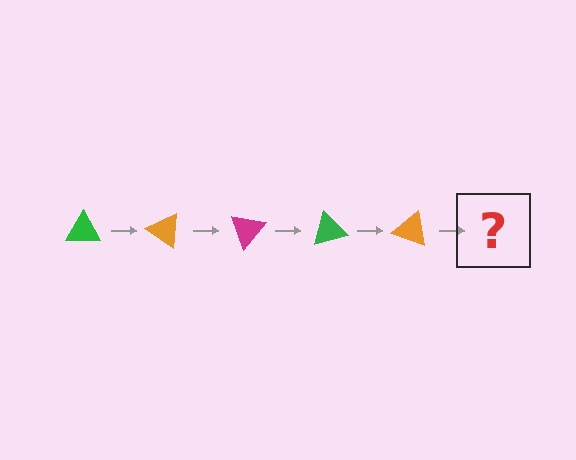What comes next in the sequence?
The next element should be a magenta triangle, rotated 175 degrees from the start.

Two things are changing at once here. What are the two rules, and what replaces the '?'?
The two rules are that it rotates 35 degrees each step and the color cycles through green, orange, and magenta. The '?' should be a magenta triangle, rotated 175 degrees from the start.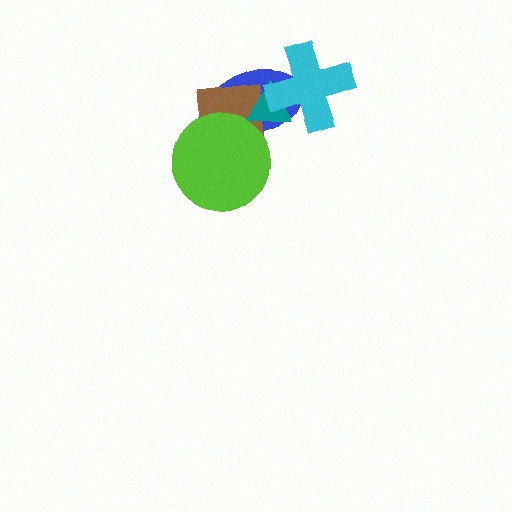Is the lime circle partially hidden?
No, no other shape covers it.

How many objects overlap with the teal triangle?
3 objects overlap with the teal triangle.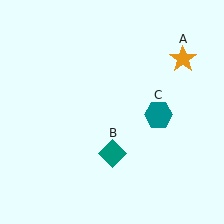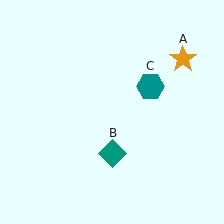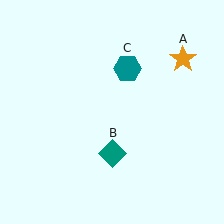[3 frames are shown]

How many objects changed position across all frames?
1 object changed position: teal hexagon (object C).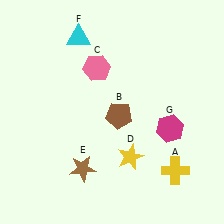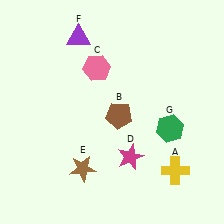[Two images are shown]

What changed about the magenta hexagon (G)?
In Image 1, G is magenta. In Image 2, it changed to green.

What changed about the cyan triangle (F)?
In Image 1, F is cyan. In Image 2, it changed to purple.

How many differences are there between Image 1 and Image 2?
There are 3 differences between the two images.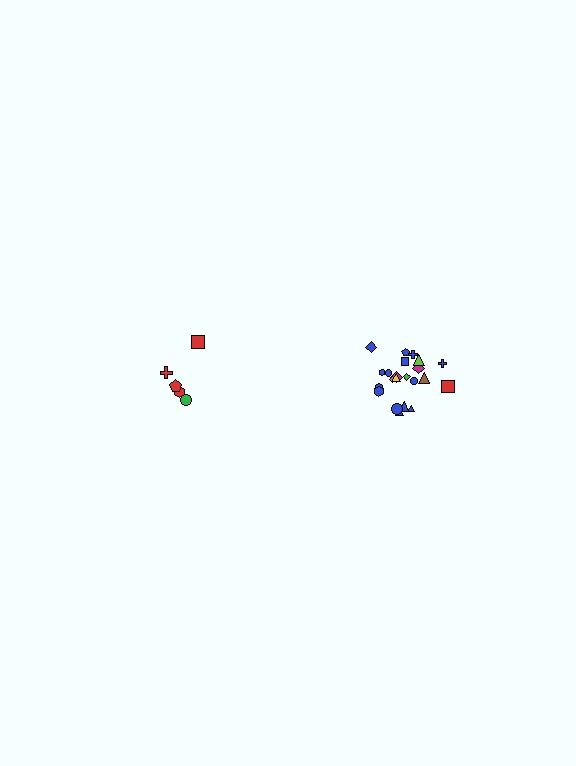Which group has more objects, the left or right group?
The right group.